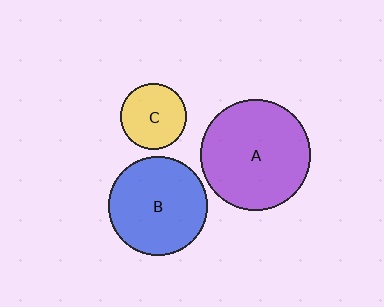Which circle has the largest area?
Circle A (purple).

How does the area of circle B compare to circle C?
Approximately 2.2 times.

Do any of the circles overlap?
No, none of the circles overlap.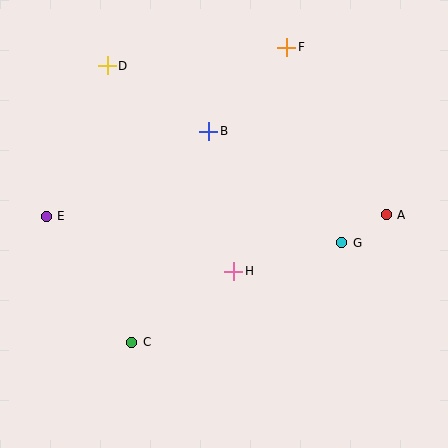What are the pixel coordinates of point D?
Point D is at (107, 66).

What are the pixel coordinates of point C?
Point C is at (132, 342).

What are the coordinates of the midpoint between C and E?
The midpoint between C and E is at (89, 279).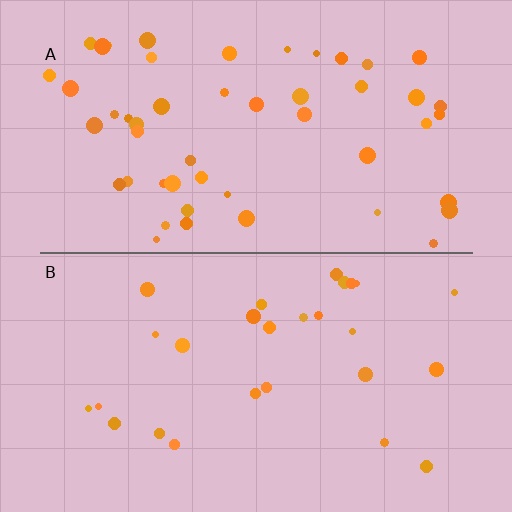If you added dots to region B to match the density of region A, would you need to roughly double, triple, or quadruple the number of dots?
Approximately double.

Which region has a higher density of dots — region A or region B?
A (the top).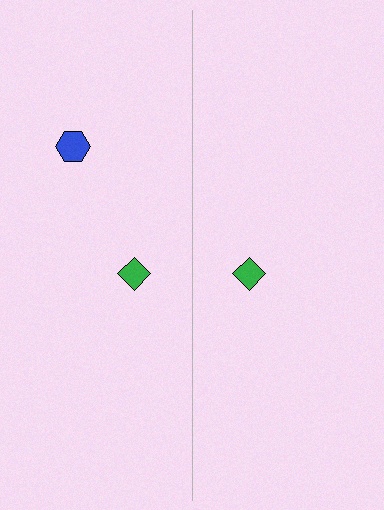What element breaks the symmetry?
A blue hexagon is missing from the right side.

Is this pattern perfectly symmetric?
No, the pattern is not perfectly symmetric. A blue hexagon is missing from the right side.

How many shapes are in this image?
There are 3 shapes in this image.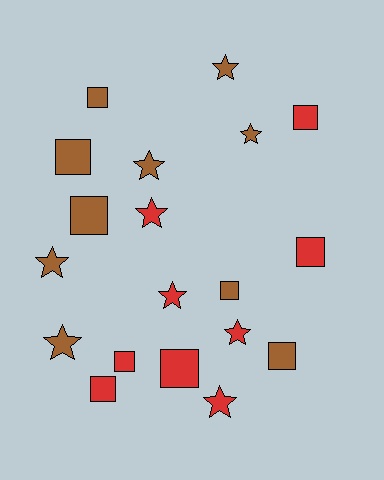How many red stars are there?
There are 4 red stars.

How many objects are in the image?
There are 19 objects.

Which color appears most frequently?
Brown, with 10 objects.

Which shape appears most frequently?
Square, with 10 objects.